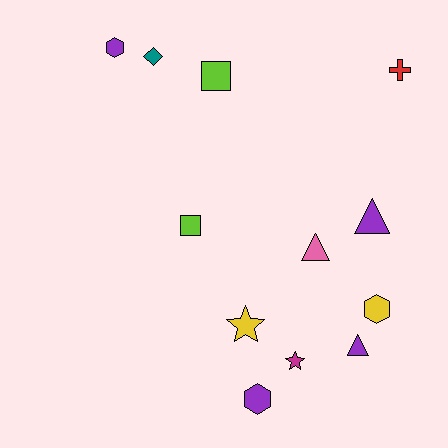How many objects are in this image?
There are 12 objects.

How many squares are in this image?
There are 2 squares.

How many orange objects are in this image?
There are no orange objects.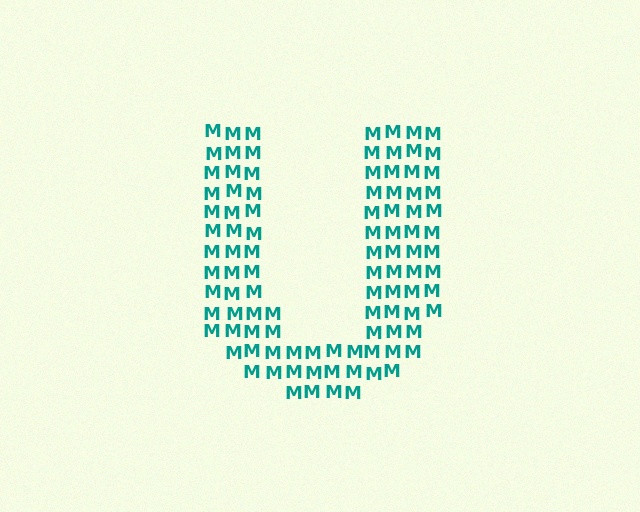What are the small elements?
The small elements are letter M's.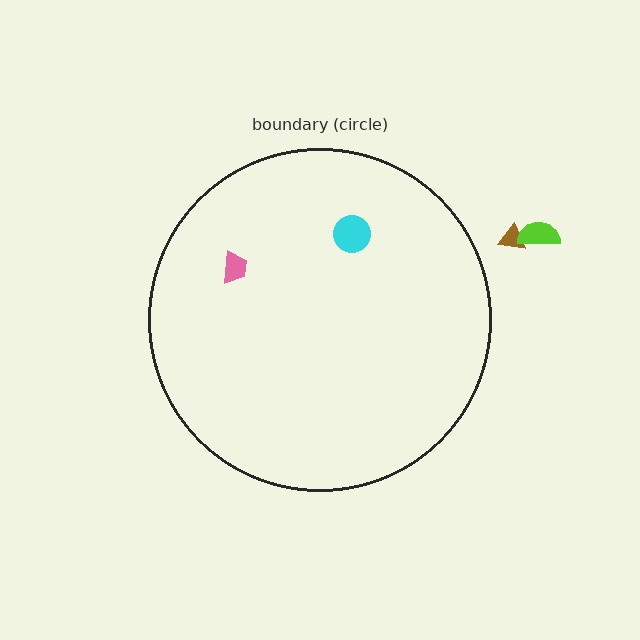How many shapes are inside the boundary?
2 inside, 2 outside.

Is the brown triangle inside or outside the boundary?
Outside.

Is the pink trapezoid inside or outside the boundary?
Inside.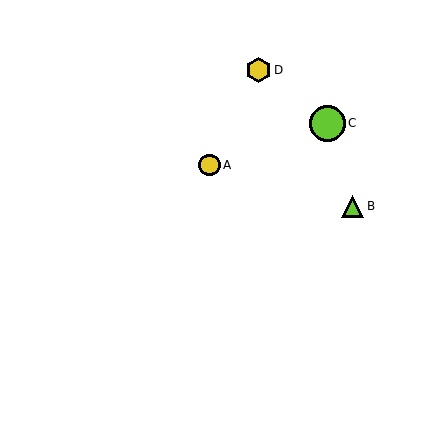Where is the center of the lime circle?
The center of the lime circle is at (327, 123).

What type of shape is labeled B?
Shape B is a lime triangle.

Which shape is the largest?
The lime circle (labeled C) is the largest.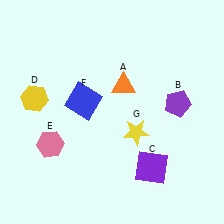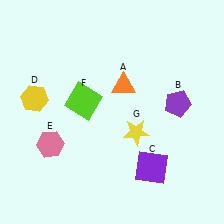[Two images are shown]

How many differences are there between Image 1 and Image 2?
There is 1 difference between the two images.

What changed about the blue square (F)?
In Image 1, F is blue. In Image 2, it changed to lime.